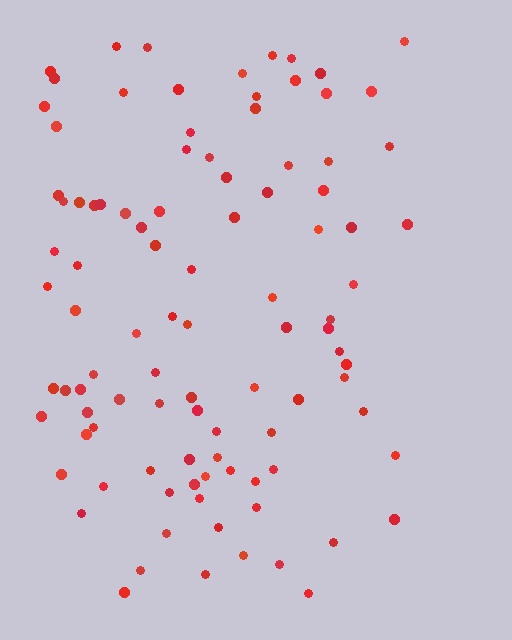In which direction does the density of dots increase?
From right to left, with the left side densest.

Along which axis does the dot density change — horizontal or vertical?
Horizontal.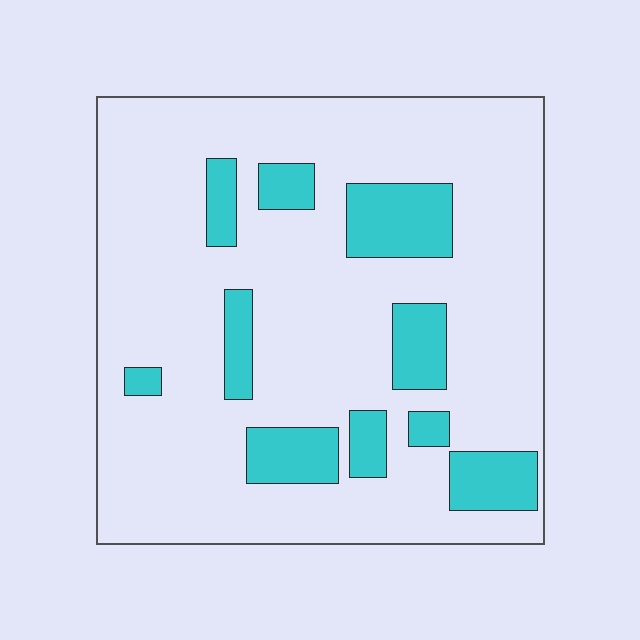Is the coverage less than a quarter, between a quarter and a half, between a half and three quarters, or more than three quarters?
Less than a quarter.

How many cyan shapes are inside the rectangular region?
10.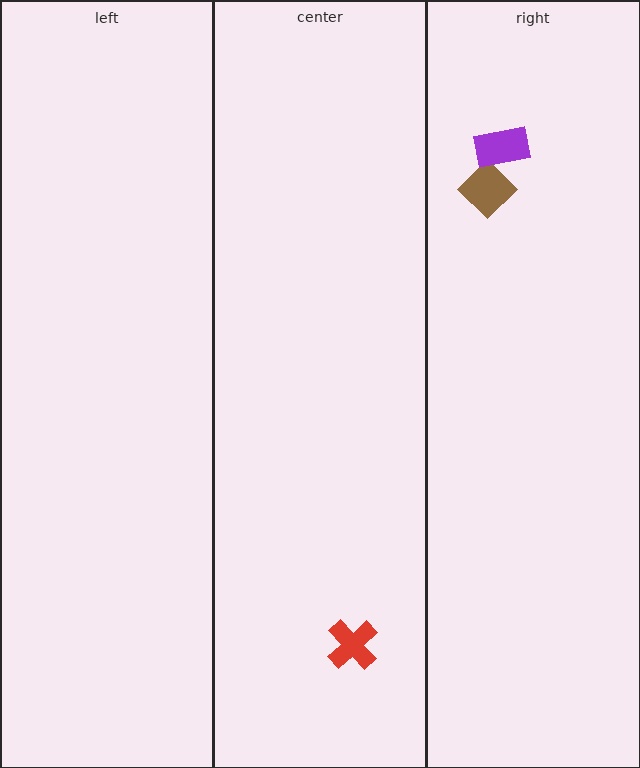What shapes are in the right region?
The brown diamond, the purple rectangle.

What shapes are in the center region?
The red cross.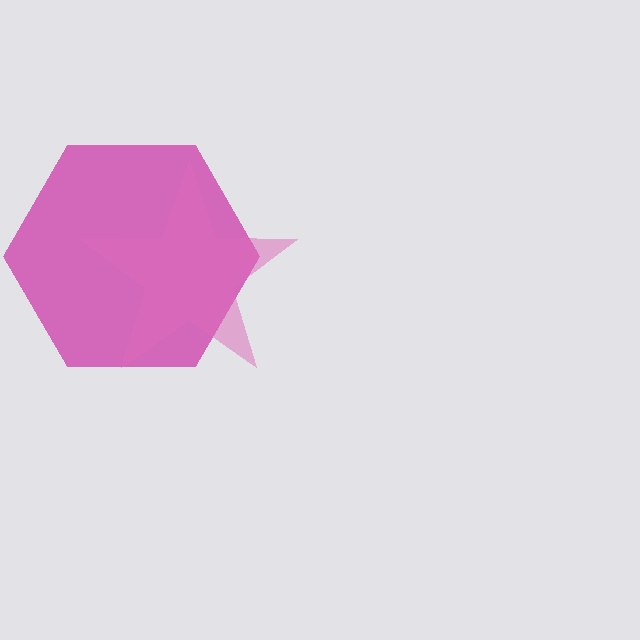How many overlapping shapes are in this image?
There are 2 overlapping shapes in the image.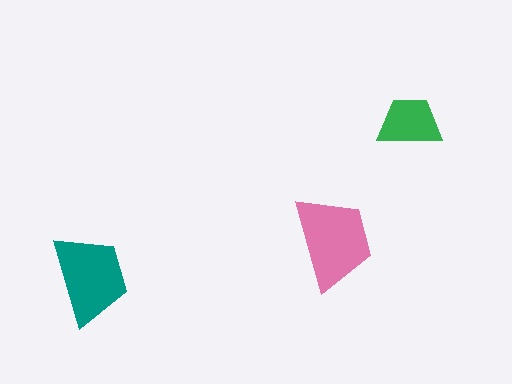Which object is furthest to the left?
The teal trapezoid is leftmost.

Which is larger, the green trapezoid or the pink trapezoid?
The pink one.